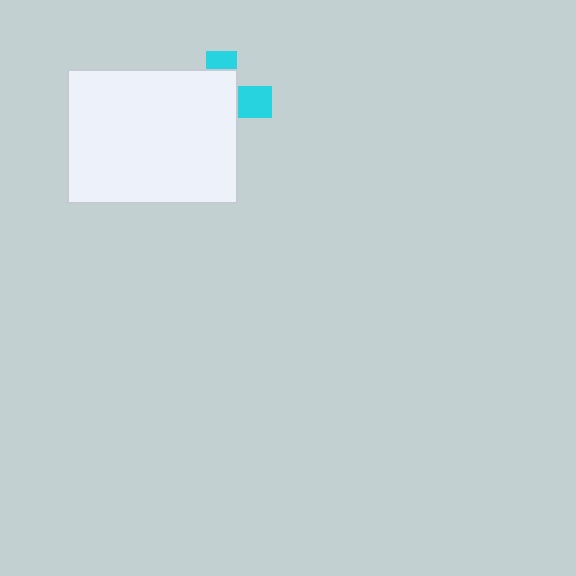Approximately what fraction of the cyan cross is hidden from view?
Roughly 70% of the cyan cross is hidden behind the white rectangle.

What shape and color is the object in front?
The object in front is a white rectangle.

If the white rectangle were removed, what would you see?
You would see the complete cyan cross.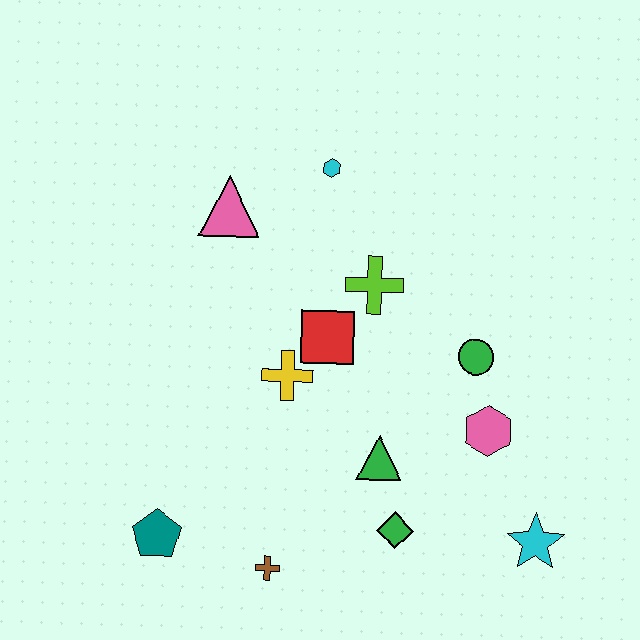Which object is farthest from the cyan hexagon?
The cyan star is farthest from the cyan hexagon.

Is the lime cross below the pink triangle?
Yes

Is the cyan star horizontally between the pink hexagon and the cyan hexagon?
No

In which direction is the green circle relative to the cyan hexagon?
The green circle is below the cyan hexagon.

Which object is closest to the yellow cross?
The red square is closest to the yellow cross.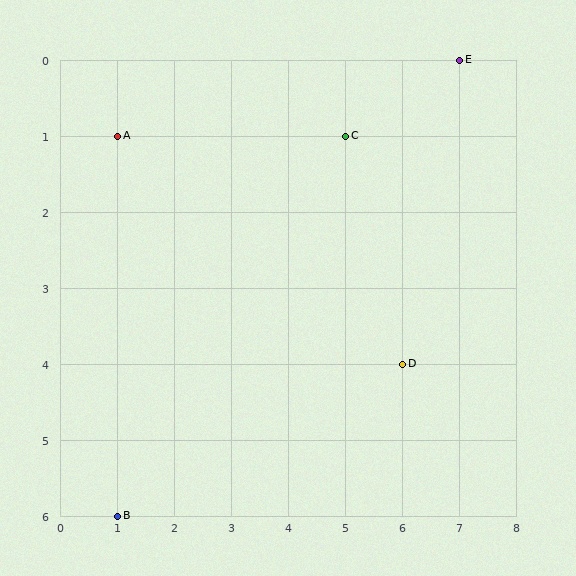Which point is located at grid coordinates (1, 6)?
Point B is at (1, 6).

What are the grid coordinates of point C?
Point C is at grid coordinates (5, 1).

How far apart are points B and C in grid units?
Points B and C are 4 columns and 5 rows apart (about 6.4 grid units diagonally).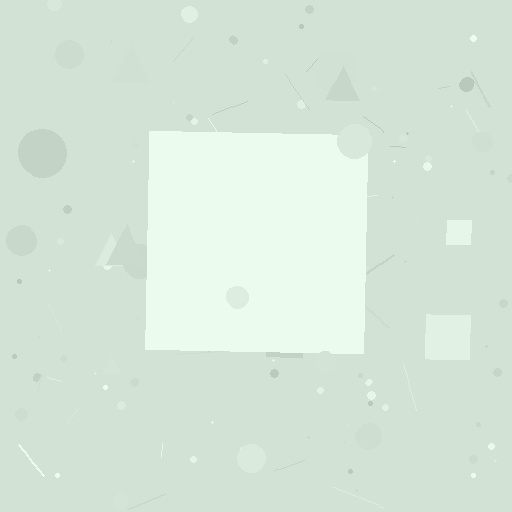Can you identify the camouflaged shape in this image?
The camouflaged shape is a square.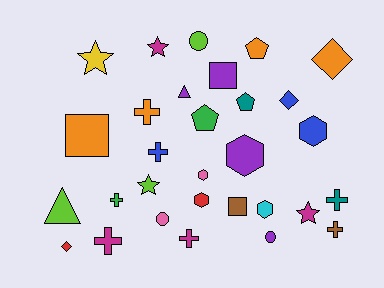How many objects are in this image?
There are 30 objects.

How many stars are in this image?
There are 4 stars.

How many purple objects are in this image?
There are 4 purple objects.